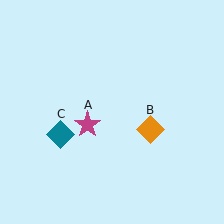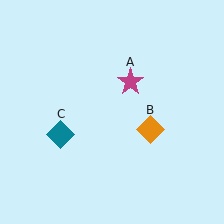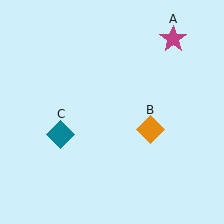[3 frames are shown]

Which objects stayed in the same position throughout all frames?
Orange diamond (object B) and teal diamond (object C) remained stationary.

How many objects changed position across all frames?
1 object changed position: magenta star (object A).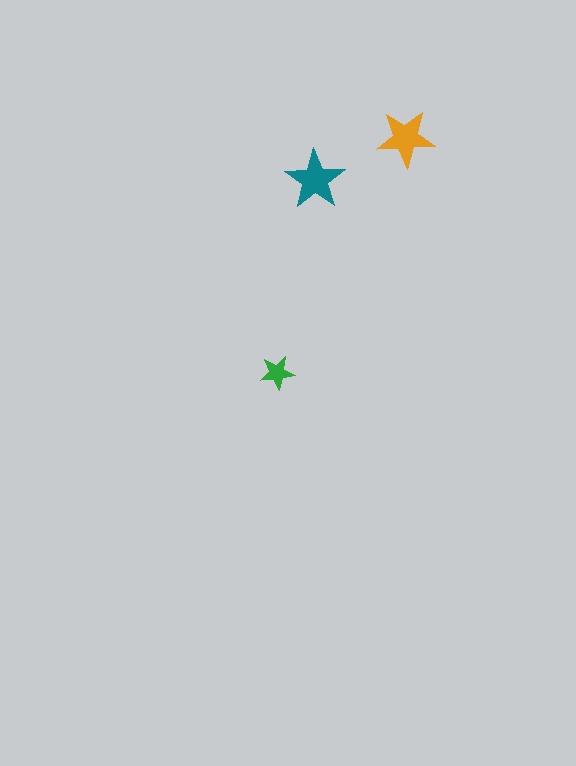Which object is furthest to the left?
The green star is leftmost.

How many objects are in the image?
There are 3 objects in the image.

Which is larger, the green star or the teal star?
The teal one.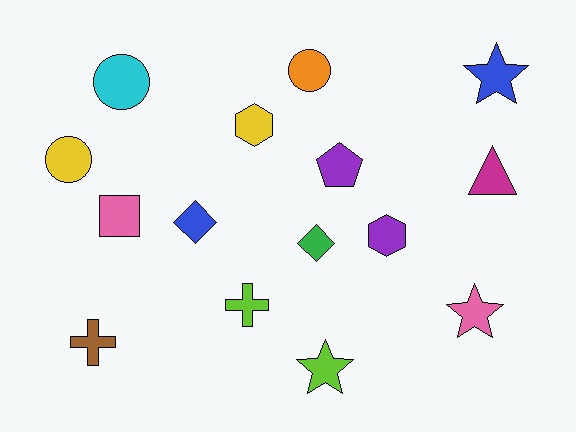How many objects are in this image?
There are 15 objects.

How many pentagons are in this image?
There is 1 pentagon.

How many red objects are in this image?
There are no red objects.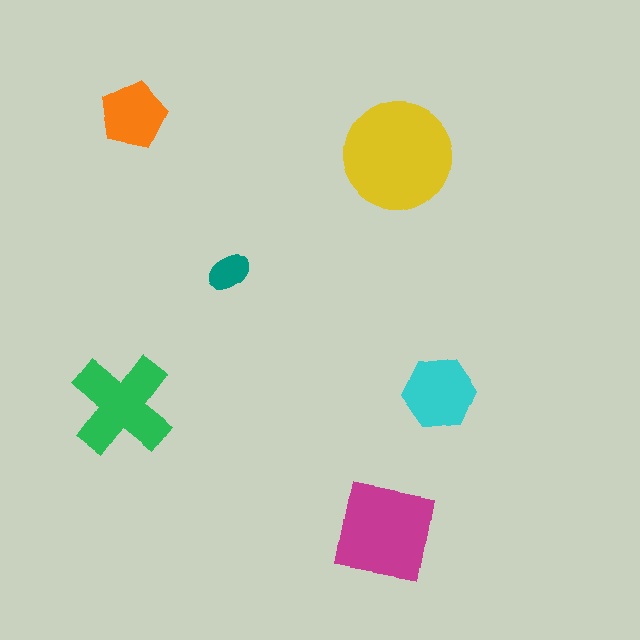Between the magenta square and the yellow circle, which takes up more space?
The yellow circle.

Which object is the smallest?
The teal ellipse.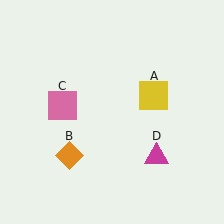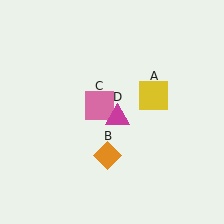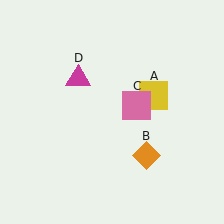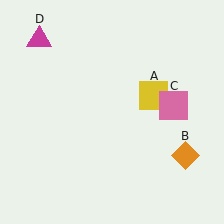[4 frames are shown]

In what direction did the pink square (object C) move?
The pink square (object C) moved right.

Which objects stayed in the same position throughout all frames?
Yellow square (object A) remained stationary.